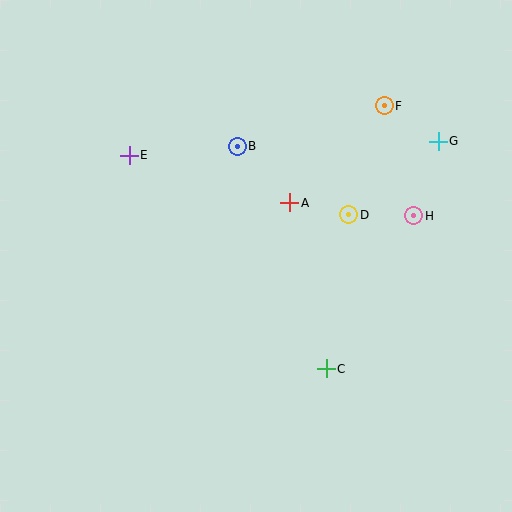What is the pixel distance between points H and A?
The distance between H and A is 125 pixels.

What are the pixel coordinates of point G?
Point G is at (438, 141).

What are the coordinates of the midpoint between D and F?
The midpoint between D and F is at (367, 160).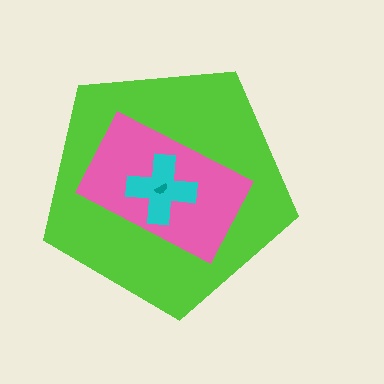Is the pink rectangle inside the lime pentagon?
Yes.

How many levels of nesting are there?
4.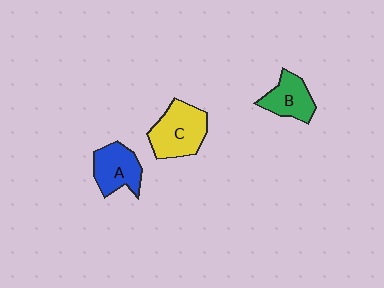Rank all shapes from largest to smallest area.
From largest to smallest: C (yellow), A (blue), B (green).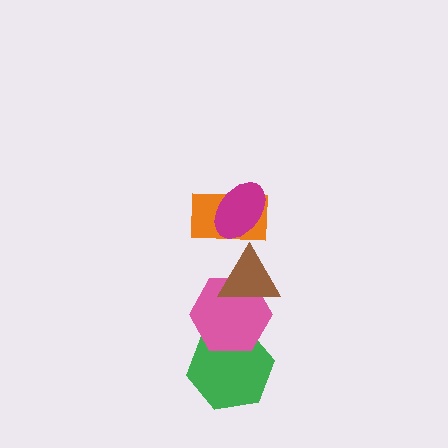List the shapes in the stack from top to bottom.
From top to bottom: the magenta ellipse, the orange rectangle, the brown triangle, the pink hexagon, the green hexagon.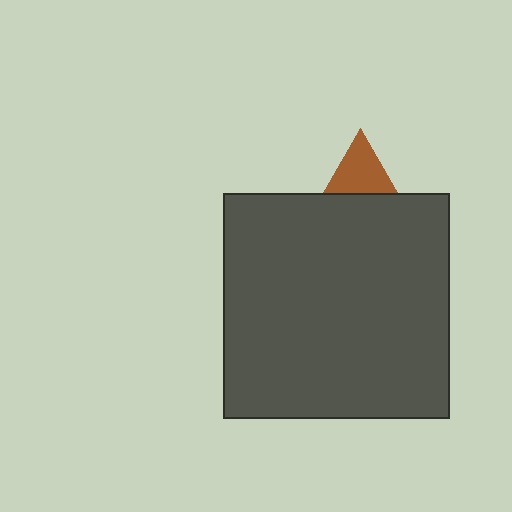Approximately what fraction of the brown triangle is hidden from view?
Roughly 64% of the brown triangle is hidden behind the dark gray square.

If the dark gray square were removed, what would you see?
You would see the complete brown triangle.